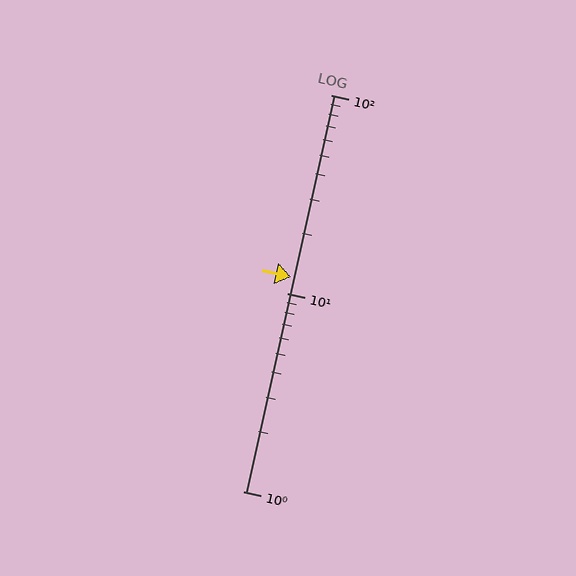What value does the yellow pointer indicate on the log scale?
The pointer indicates approximately 12.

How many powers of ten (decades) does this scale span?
The scale spans 2 decades, from 1 to 100.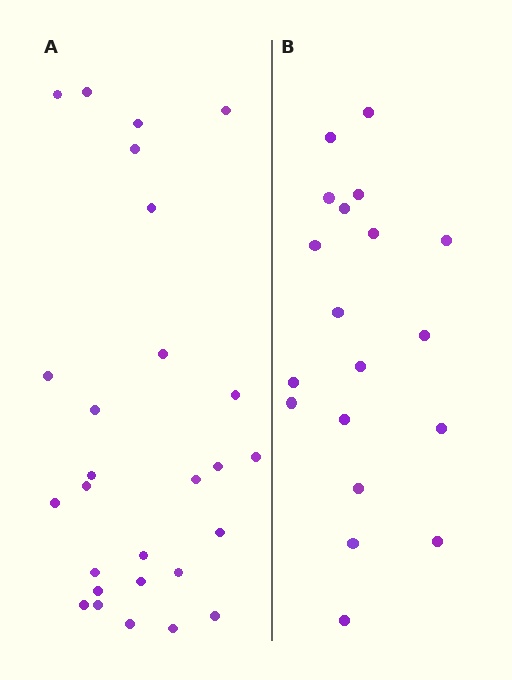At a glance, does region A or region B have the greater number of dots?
Region A (the left region) has more dots.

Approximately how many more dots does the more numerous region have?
Region A has roughly 8 or so more dots than region B.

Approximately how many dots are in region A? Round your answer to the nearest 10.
About 30 dots. (The exact count is 27, which rounds to 30.)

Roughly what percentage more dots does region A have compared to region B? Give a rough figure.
About 40% more.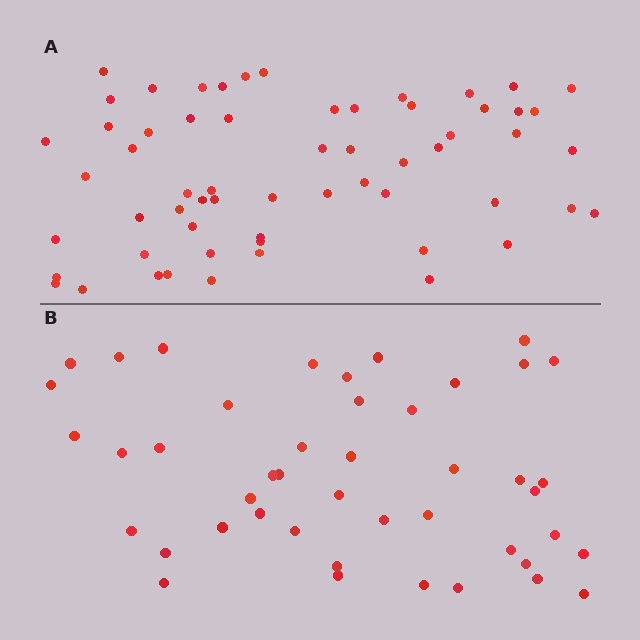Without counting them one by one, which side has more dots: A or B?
Region A (the top region) has more dots.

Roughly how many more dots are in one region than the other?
Region A has approximately 15 more dots than region B.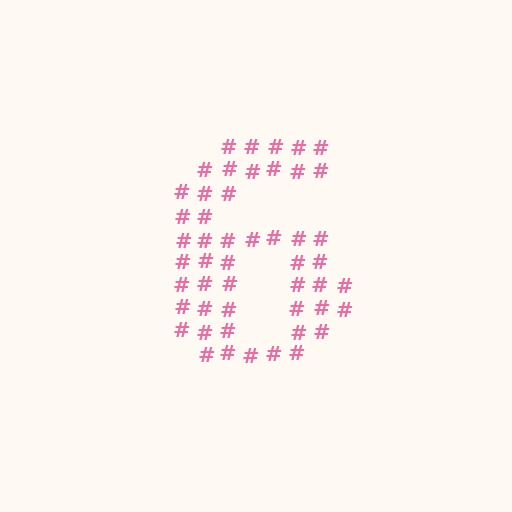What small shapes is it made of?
It is made of small hash symbols.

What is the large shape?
The large shape is the digit 6.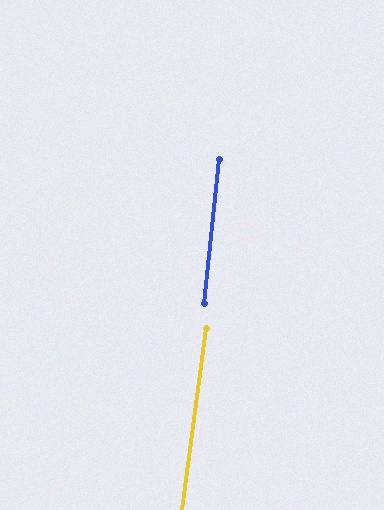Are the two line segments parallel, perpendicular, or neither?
Parallel — their directions differ by only 1.3°.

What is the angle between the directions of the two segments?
Approximately 1 degree.